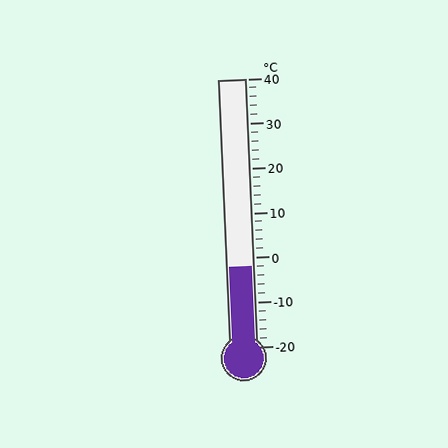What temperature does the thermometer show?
The thermometer shows approximately -2°C.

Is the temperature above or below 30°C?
The temperature is below 30°C.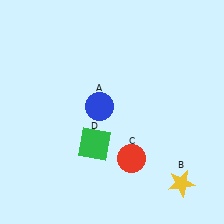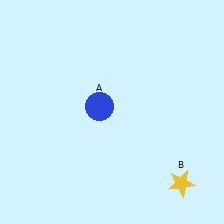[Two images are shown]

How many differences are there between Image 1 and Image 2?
There are 2 differences between the two images.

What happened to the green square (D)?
The green square (D) was removed in Image 2. It was in the bottom-left area of Image 1.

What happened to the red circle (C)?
The red circle (C) was removed in Image 2. It was in the bottom-right area of Image 1.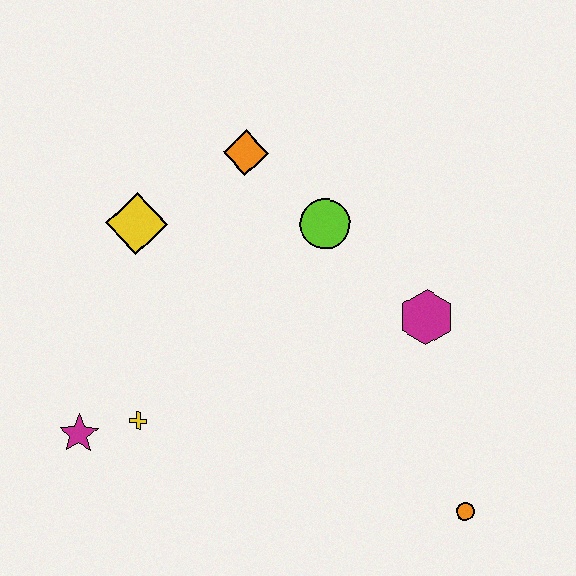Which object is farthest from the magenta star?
The orange circle is farthest from the magenta star.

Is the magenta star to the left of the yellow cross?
Yes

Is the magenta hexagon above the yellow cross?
Yes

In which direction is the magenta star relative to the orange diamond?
The magenta star is below the orange diamond.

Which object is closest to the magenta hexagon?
The lime circle is closest to the magenta hexagon.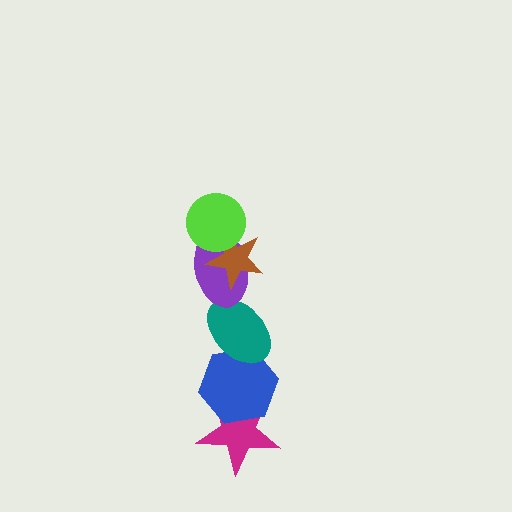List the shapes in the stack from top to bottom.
From top to bottom: the lime circle, the brown star, the purple ellipse, the teal ellipse, the blue hexagon, the magenta star.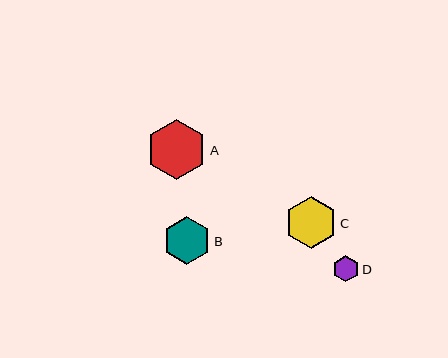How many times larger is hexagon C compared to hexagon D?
Hexagon C is approximately 2.0 times the size of hexagon D.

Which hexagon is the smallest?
Hexagon D is the smallest with a size of approximately 26 pixels.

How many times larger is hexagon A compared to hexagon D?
Hexagon A is approximately 2.3 times the size of hexagon D.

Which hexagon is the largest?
Hexagon A is the largest with a size of approximately 60 pixels.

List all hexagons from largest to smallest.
From largest to smallest: A, C, B, D.